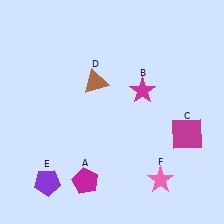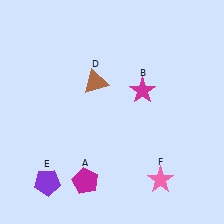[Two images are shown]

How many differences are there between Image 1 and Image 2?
There is 1 difference between the two images.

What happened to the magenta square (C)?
The magenta square (C) was removed in Image 2. It was in the bottom-right area of Image 1.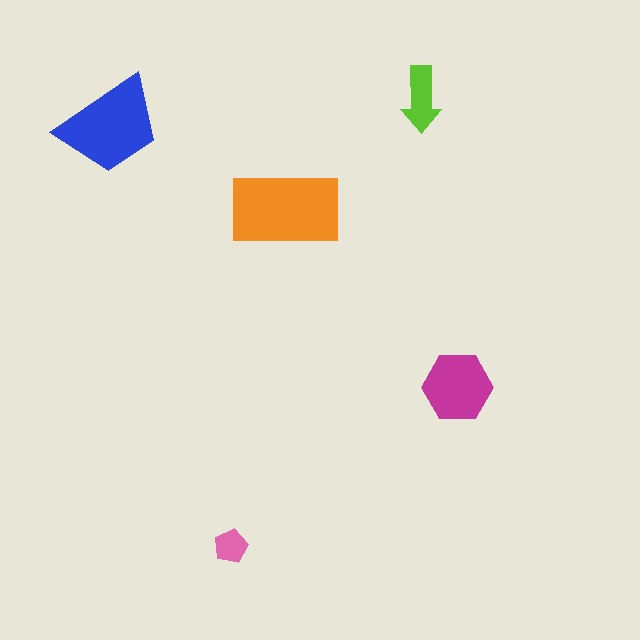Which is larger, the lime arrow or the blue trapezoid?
The blue trapezoid.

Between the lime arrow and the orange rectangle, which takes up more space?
The orange rectangle.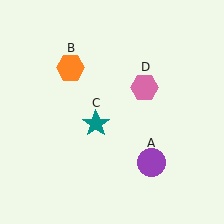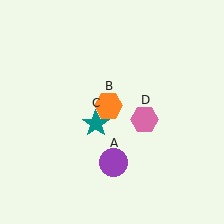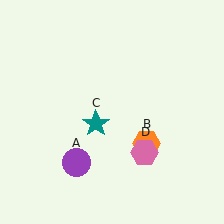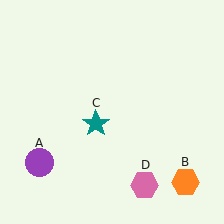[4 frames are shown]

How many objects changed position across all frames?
3 objects changed position: purple circle (object A), orange hexagon (object B), pink hexagon (object D).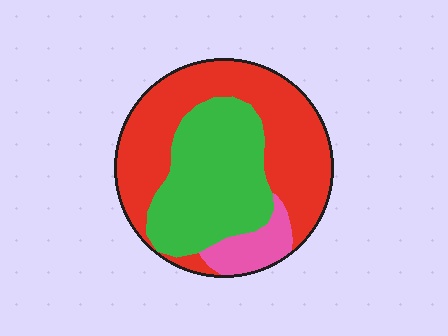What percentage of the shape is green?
Green takes up about three eighths (3/8) of the shape.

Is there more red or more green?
Red.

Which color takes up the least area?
Pink, at roughly 10%.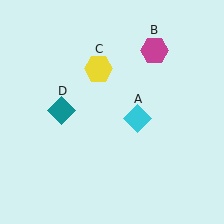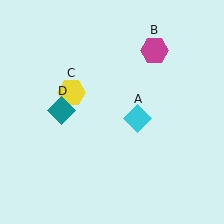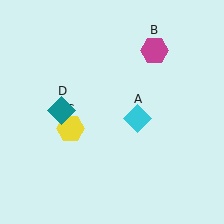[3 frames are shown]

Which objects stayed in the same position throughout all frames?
Cyan diamond (object A) and magenta hexagon (object B) and teal diamond (object D) remained stationary.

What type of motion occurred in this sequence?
The yellow hexagon (object C) rotated counterclockwise around the center of the scene.